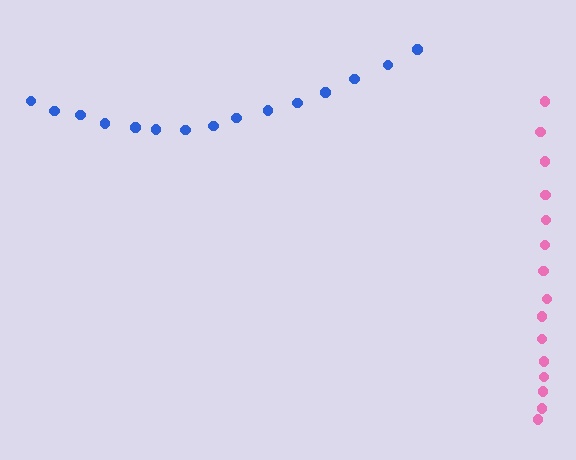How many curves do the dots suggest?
There are 2 distinct paths.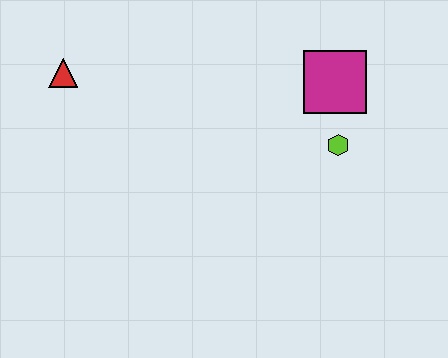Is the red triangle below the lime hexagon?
No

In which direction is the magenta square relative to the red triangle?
The magenta square is to the right of the red triangle.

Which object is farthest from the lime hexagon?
The red triangle is farthest from the lime hexagon.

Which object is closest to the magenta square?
The lime hexagon is closest to the magenta square.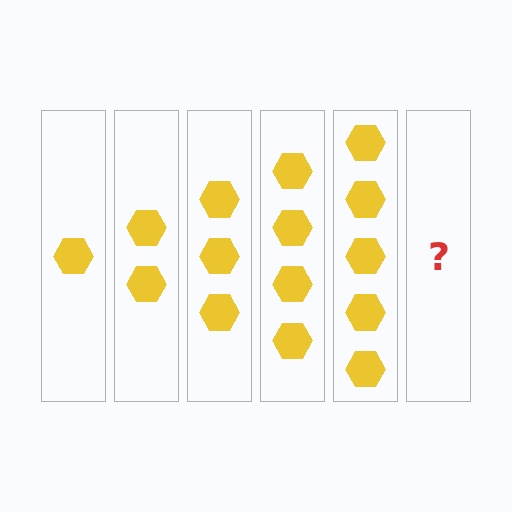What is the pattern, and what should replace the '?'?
The pattern is that each step adds one more hexagon. The '?' should be 6 hexagons.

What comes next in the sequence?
The next element should be 6 hexagons.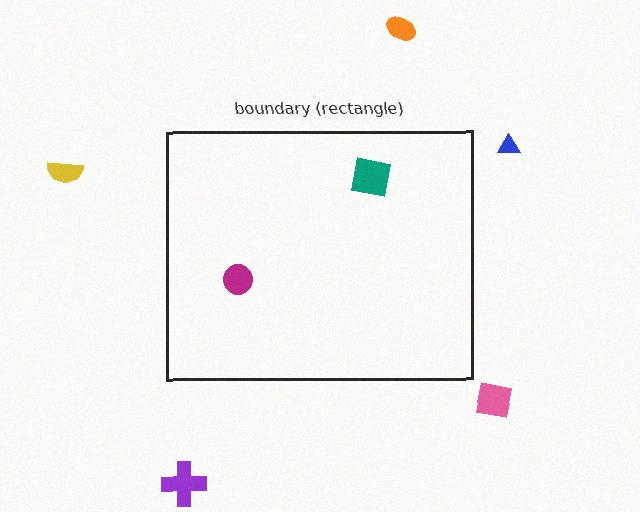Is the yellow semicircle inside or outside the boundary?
Outside.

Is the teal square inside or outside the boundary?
Inside.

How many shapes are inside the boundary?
2 inside, 5 outside.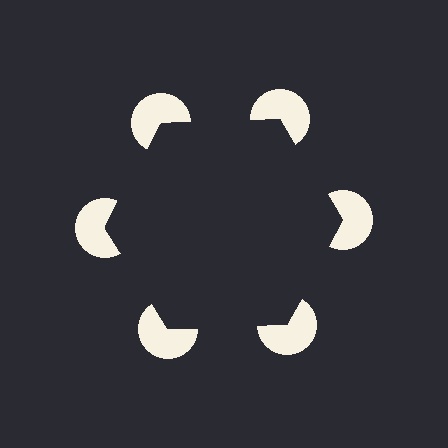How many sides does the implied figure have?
6 sides.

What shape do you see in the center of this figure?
An illusory hexagon — its edges are inferred from the aligned wedge cuts in the pac-man discs, not physically drawn.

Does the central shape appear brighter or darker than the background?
It typically appears slightly darker than the background, even though no actual brightness change is drawn.